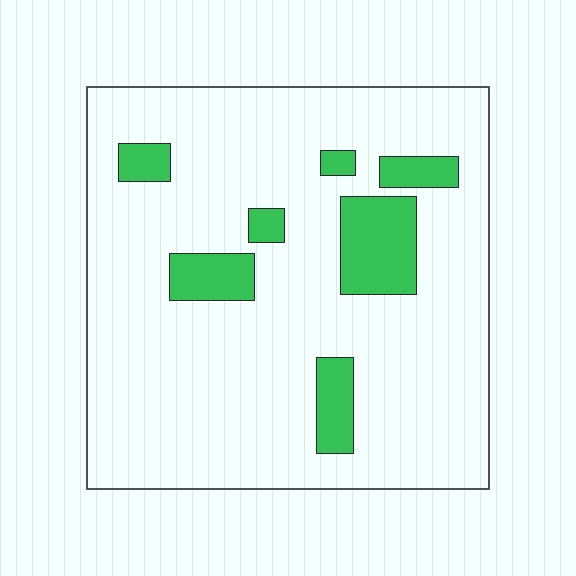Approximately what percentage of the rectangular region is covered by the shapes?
Approximately 15%.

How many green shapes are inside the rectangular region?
7.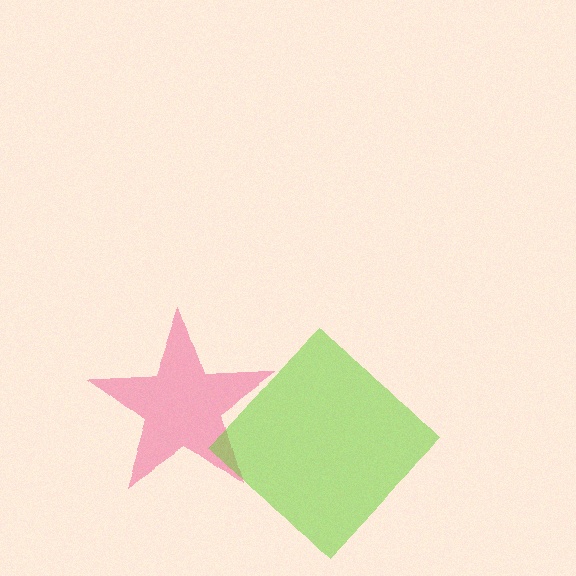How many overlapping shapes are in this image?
There are 2 overlapping shapes in the image.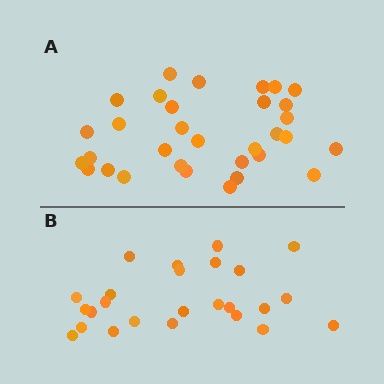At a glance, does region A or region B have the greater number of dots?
Region A (the top region) has more dots.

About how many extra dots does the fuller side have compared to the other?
Region A has roughly 8 or so more dots than region B.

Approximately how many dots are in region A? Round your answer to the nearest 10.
About 30 dots. (The exact count is 32, which rounds to 30.)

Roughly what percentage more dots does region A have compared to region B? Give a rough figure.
About 30% more.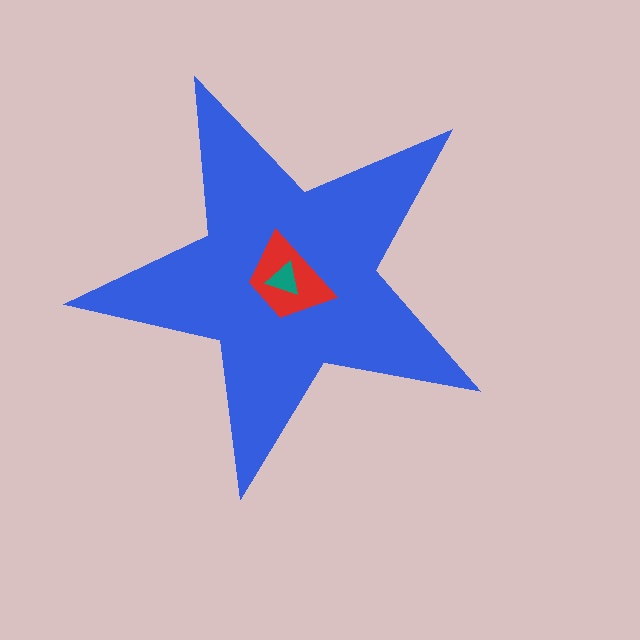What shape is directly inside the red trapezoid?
The teal triangle.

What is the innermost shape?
The teal triangle.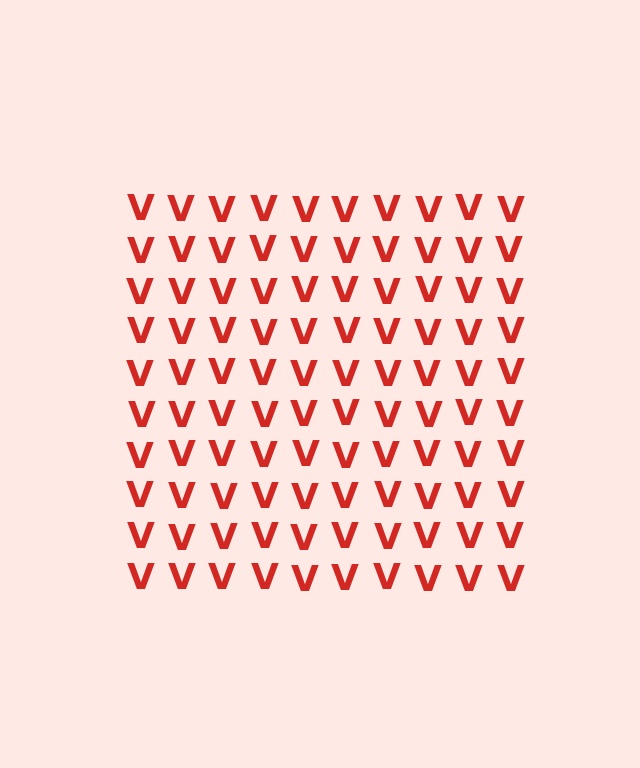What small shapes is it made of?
It is made of small letter V's.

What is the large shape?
The large shape is a square.